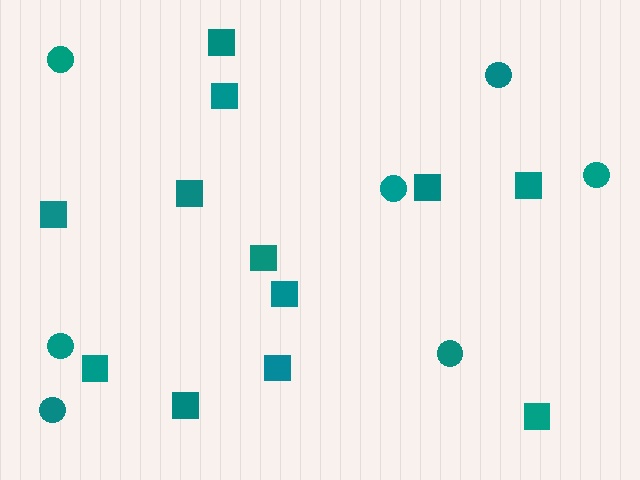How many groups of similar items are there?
There are 2 groups: one group of circles (7) and one group of squares (12).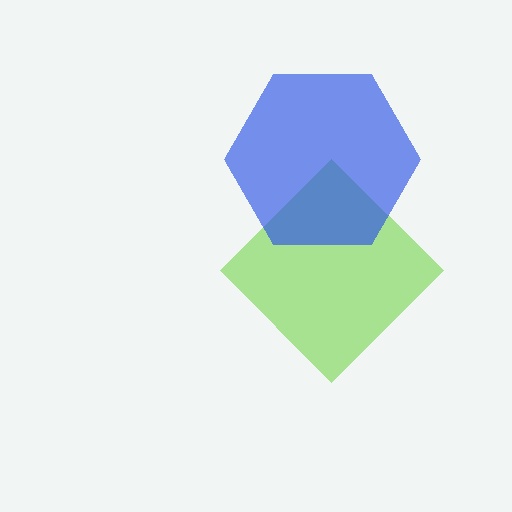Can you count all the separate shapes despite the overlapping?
Yes, there are 2 separate shapes.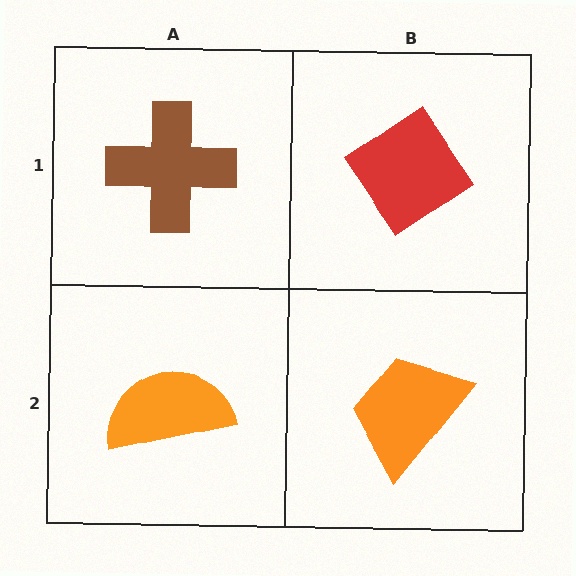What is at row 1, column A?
A brown cross.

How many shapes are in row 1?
2 shapes.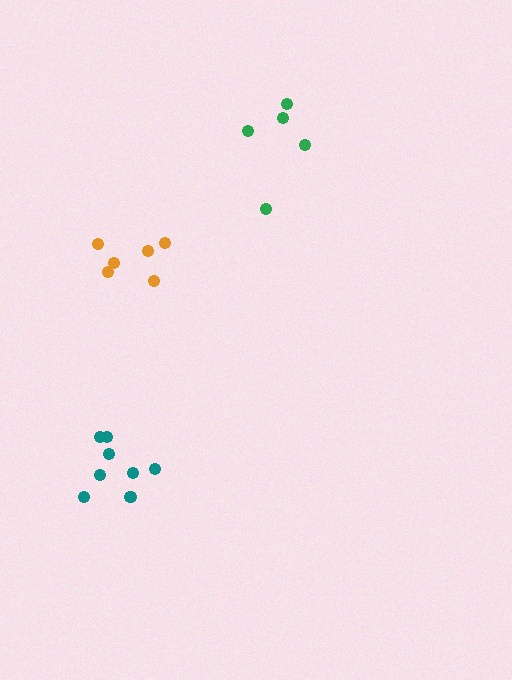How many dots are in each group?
Group 1: 8 dots, Group 2: 6 dots, Group 3: 6 dots (20 total).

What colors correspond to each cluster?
The clusters are colored: teal, orange, green.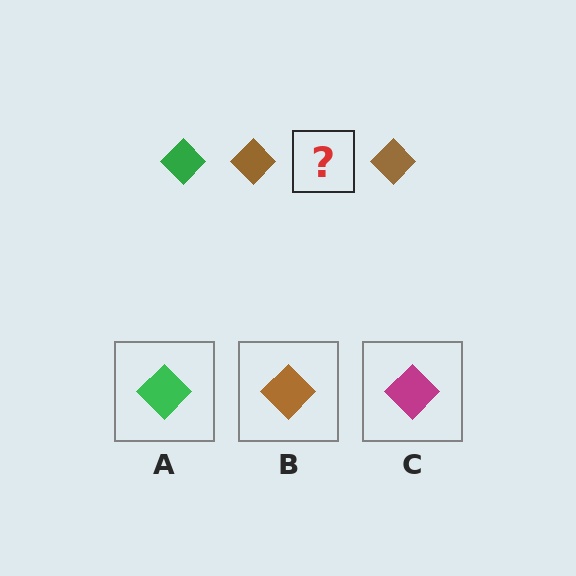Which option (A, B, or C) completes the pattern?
A.